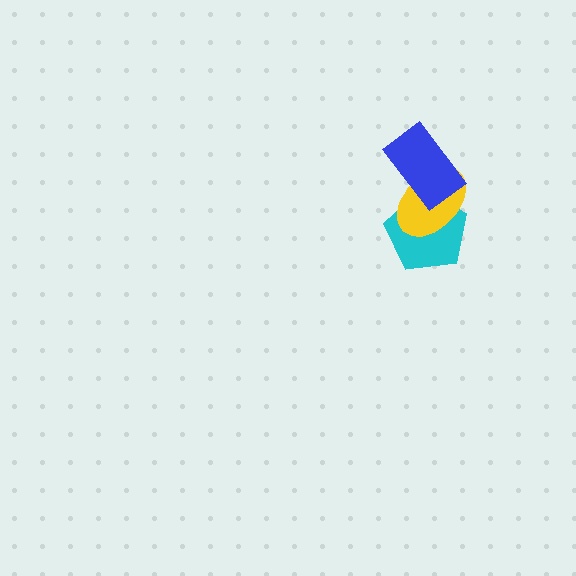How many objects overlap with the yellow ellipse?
2 objects overlap with the yellow ellipse.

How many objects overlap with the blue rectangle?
2 objects overlap with the blue rectangle.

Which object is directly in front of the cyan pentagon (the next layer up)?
The yellow ellipse is directly in front of the cyan pentagon.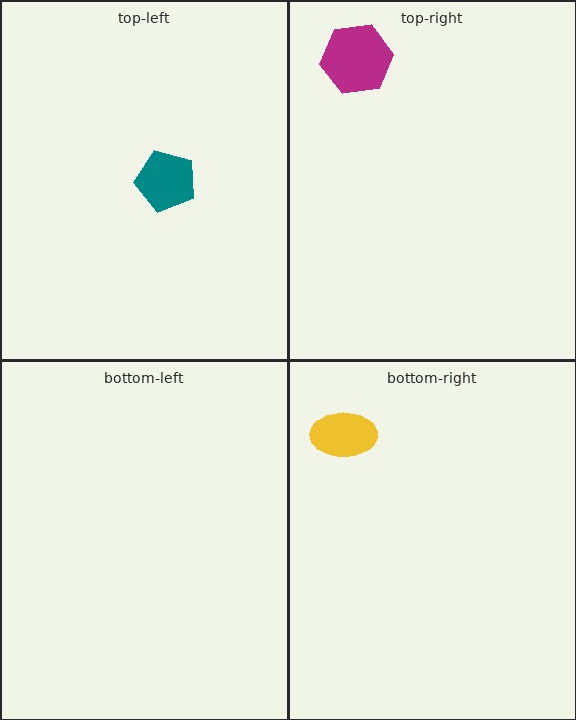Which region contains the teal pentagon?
The top-left region.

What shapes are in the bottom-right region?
The yellow ellipse.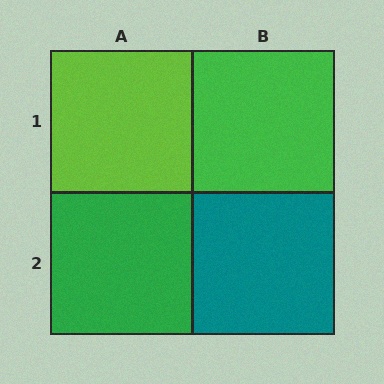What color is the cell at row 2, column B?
Teal.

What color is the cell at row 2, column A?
Green.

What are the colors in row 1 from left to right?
Lime, green.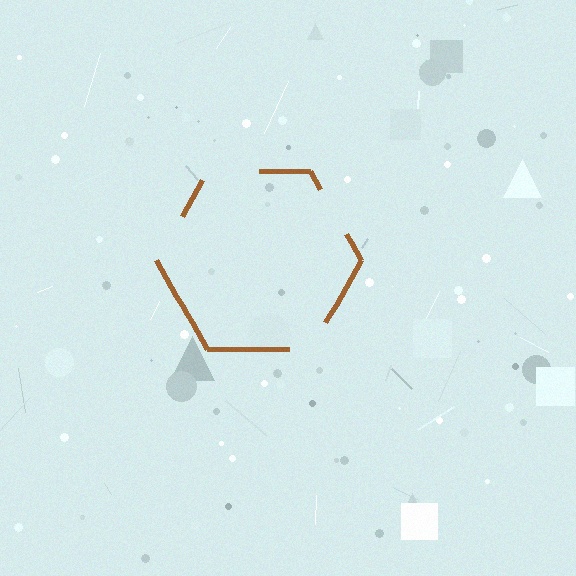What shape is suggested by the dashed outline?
The dashed outline suggests a hexagon.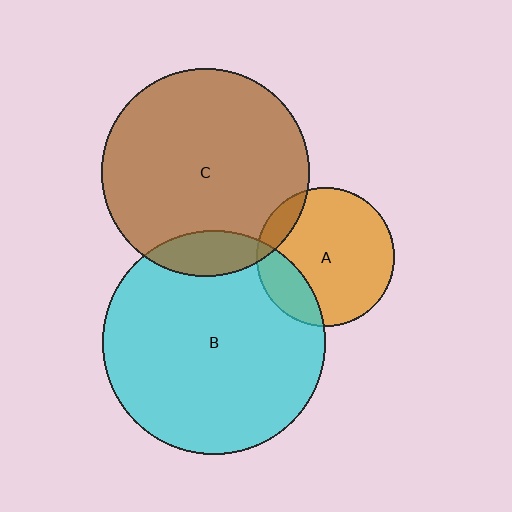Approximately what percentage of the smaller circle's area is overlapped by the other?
Approximately 10%.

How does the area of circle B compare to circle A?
Approximately 2.6 times.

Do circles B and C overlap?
Yes.